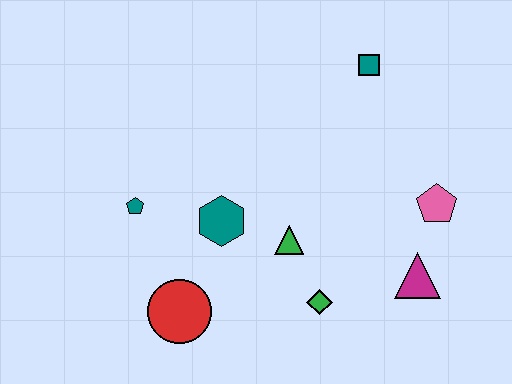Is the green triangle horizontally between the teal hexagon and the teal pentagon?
No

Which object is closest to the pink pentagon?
The magenta triangle is closest to the pink pentagon.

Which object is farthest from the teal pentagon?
The pink pentagon is farthest from the teal pentagon.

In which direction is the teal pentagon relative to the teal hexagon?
The teal pentagon is to the left of the teal hexagon.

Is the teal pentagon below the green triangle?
No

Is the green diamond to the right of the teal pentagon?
Yes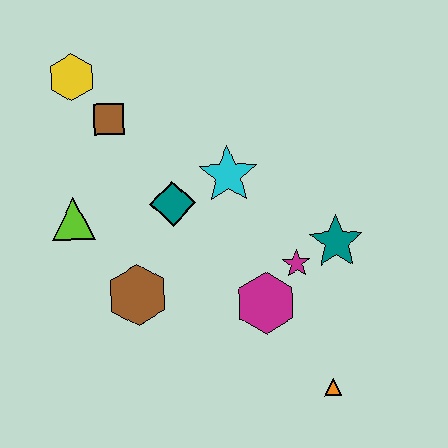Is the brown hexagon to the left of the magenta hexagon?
Yes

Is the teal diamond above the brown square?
No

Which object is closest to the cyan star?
The teal diamond is closest to the cyan star.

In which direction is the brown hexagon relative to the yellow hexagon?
The brown hexagon is below the yellow hexagon.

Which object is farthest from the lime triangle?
The orange triangle is farthest from the lime triangle.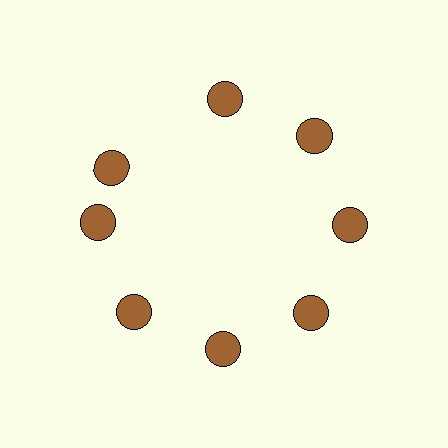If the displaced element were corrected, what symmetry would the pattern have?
It would have 8-fold rotational symmetry — the pattern would map onto itself every 45 degrees.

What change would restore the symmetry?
The symmetry would be restored by rotating it back into even spacing with its neighbors so that all 8 circles sit at equal angles and equal distance from the center.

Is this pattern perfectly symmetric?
No. The 8 brown circles are arranged in a ring, but one element near the 10 o'clock position is rotated out of alignment along the ring, breaking the 8-fold rotational symmetry.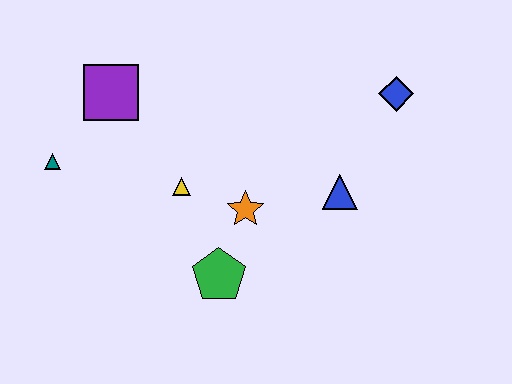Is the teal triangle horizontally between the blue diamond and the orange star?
No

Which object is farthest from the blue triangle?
The teal triangle is farthest from the blue triangle.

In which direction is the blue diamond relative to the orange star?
The blue diamond is to the right of the orange star.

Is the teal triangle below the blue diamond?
Yes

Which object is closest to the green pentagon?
The orange star is closest to the green pentagon.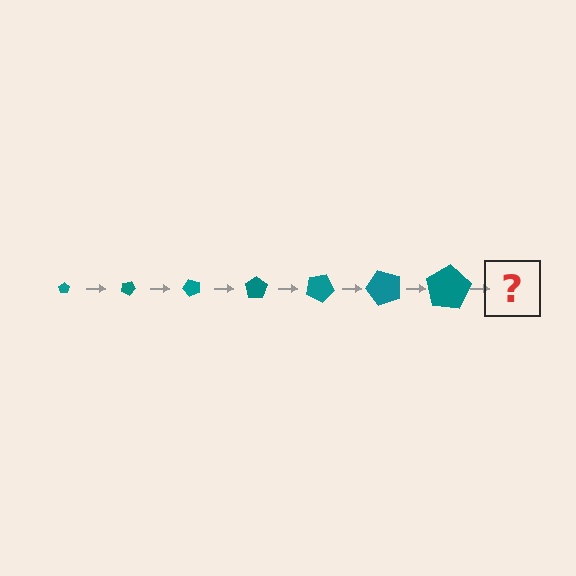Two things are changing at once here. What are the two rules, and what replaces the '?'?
The two rules are that the pentagon grows larger each step and it rotates 25 degrees each step. The '?' should be a pentagon, larger than the previous one and rotated 175 degrees from the start.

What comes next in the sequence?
The next element should be a pentagon, larger than the previous one and rotated 175 degrees from the start.